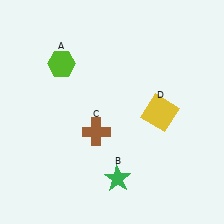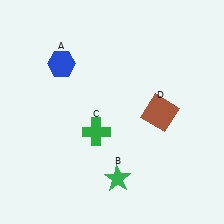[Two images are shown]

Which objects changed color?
A changed from lime to blue. C changed from brown to green. D changed from yellow to brown.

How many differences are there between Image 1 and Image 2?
There are 3 differences between the two images.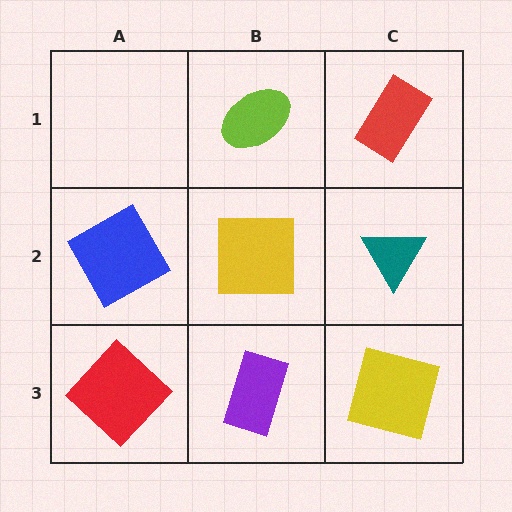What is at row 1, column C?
A red rectangle.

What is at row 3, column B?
A purple rectangle.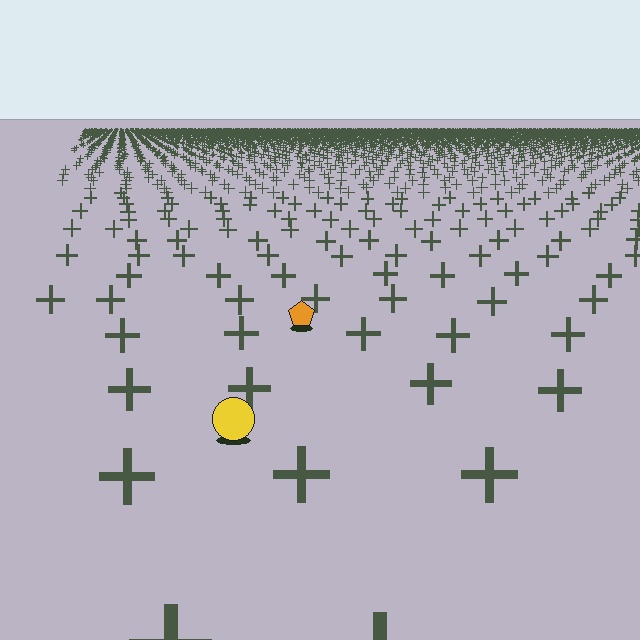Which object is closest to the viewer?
The yellow circle is closest. The texture marks near it are larger and more spread out.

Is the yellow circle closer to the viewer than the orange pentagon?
Yes. The yellow circle is closer — you can tell from the texture gradient: the ground texture is coarser near it.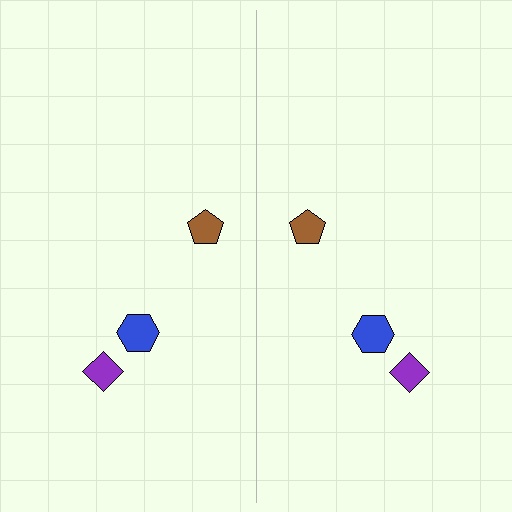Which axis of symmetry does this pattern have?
The pattern has a vertical axis of symmetry running through the center of the image.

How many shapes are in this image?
There are 6 shapes in this image.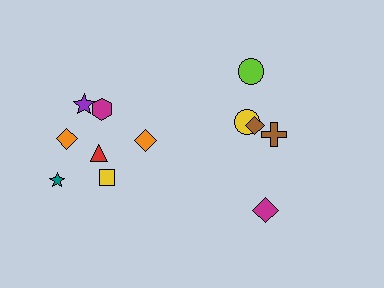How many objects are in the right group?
There are 5 objects.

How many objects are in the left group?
There are 7 objects.